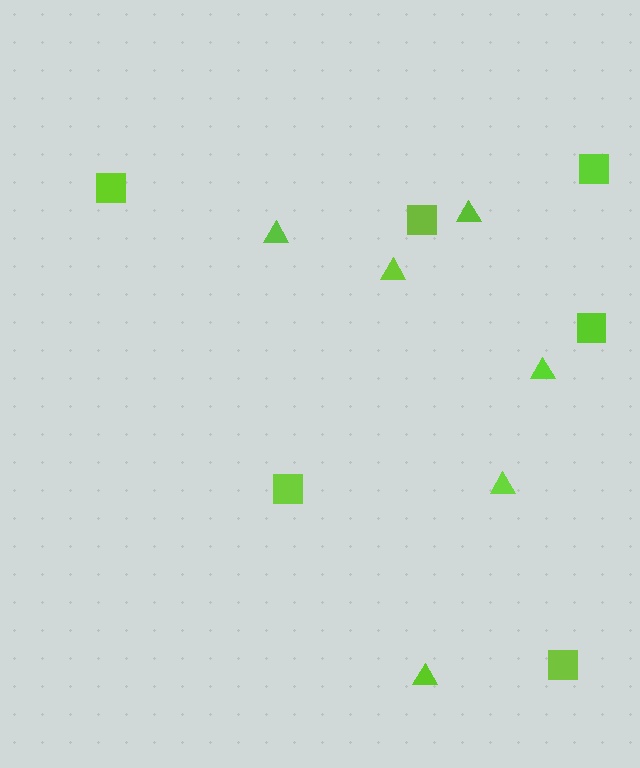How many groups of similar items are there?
There are 2 groups: one group of triangles (6) and one group of squares (6).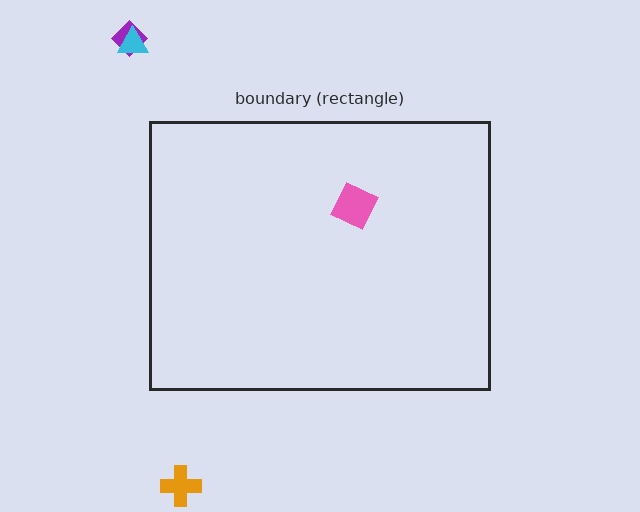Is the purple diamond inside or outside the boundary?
Outside.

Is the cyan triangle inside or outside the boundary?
Outside.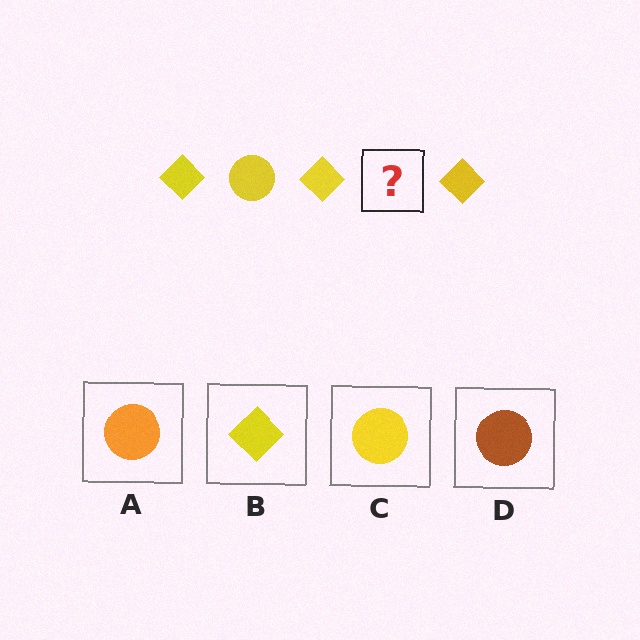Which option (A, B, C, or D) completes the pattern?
C.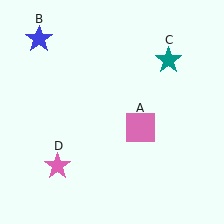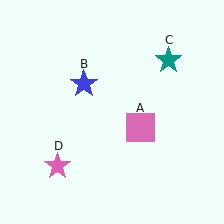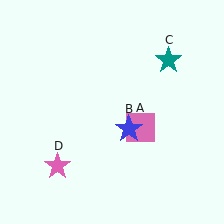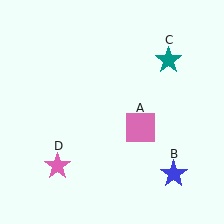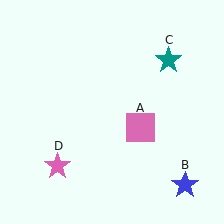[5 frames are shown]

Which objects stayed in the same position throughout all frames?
Pink square (object A) and teal star (object C) and pink star (object D) remained stationary.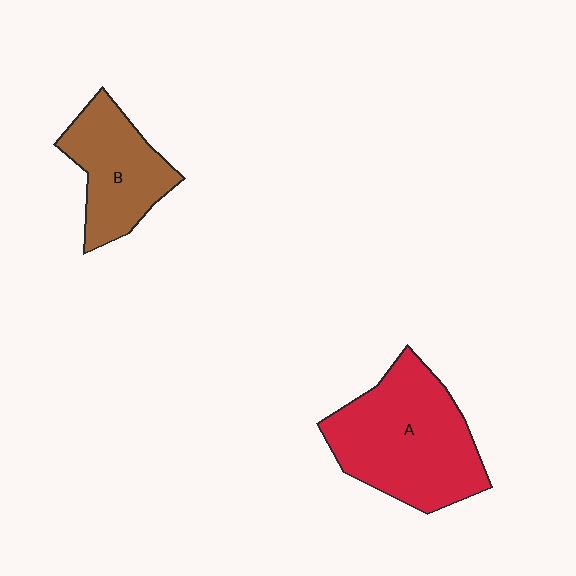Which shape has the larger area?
Shape A (red).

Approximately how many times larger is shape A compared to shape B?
Approximately 1.6 times.